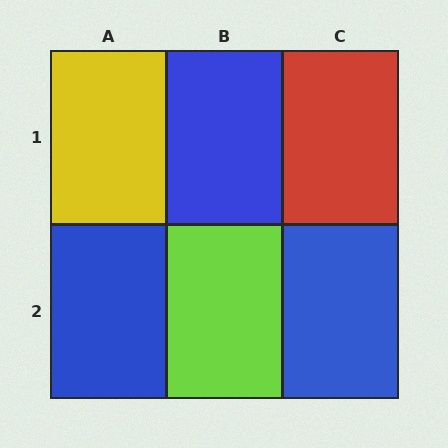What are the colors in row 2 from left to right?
Blue, lime, blue.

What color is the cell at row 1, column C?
Red.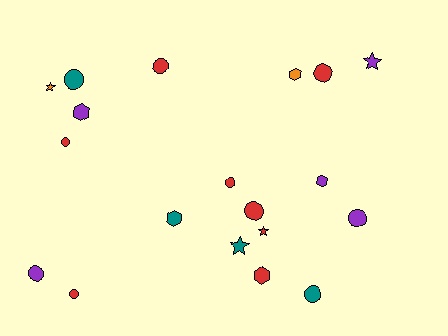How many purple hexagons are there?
There are 2 purple hexagons.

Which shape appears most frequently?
Circle, with 10 objects.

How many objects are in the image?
There are 19 objects.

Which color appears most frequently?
Red, with 8 objects.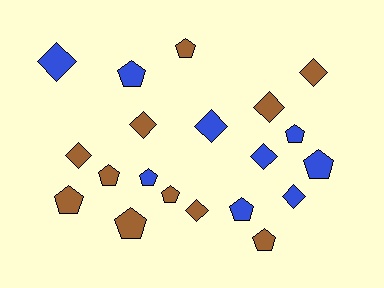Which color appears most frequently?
Brown, with 11 objects.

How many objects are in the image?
There are 20 objects.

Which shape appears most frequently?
Pentagon, with 11 objects.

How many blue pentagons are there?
There are 5 blue pentagons.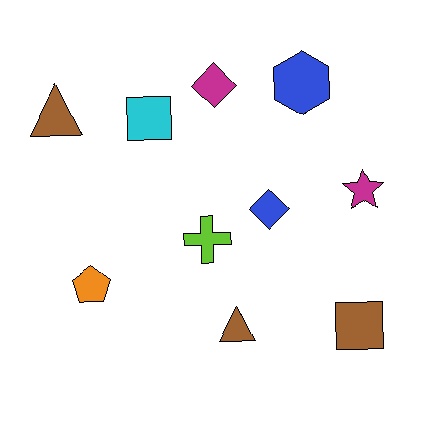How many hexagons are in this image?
There is 1 hexagon.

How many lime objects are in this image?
There is 1 lime object.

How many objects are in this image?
There are 10 objects.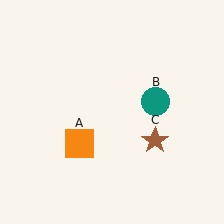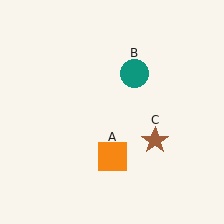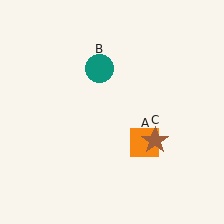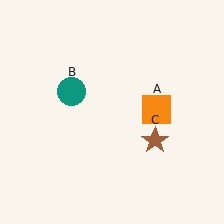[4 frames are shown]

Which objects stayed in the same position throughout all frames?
Brown star (object C) remained stationary.